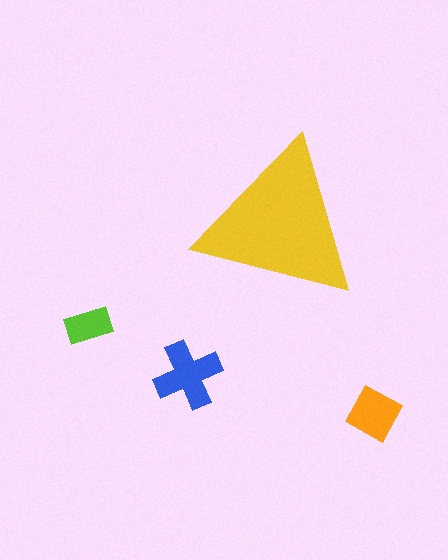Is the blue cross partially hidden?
No, the blue cross is fully visible.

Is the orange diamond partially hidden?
No, the orange diamond is fully visible.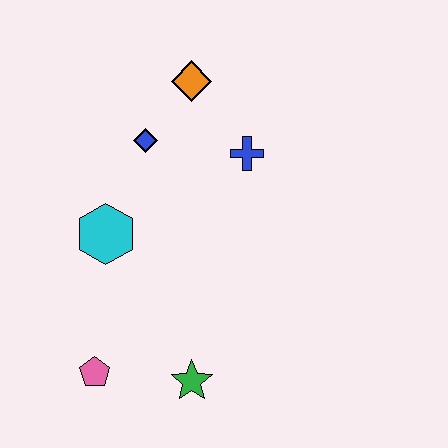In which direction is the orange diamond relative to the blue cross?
The orange diamond is above the blue cross.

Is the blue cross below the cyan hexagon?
No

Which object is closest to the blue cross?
The orange diamond is closest to the blue cross.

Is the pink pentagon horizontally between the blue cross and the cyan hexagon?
No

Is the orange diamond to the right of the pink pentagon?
Yes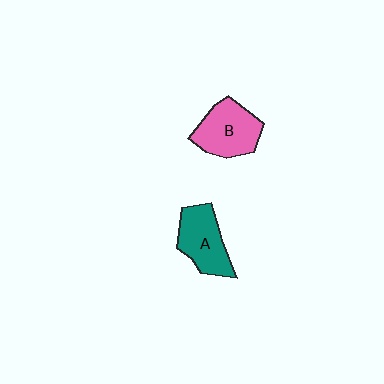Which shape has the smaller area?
Shape A (teal).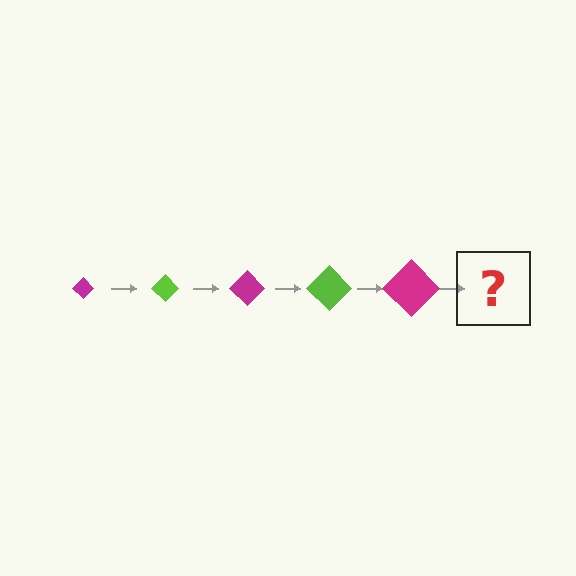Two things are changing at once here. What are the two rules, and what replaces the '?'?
The two rules are that the diamond grows larger each step and the color cycles through magenta and lime. The '?' should be a lime diamond, larger than the previous one.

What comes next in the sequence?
The next element should be a lime diamond, larger than the previous one.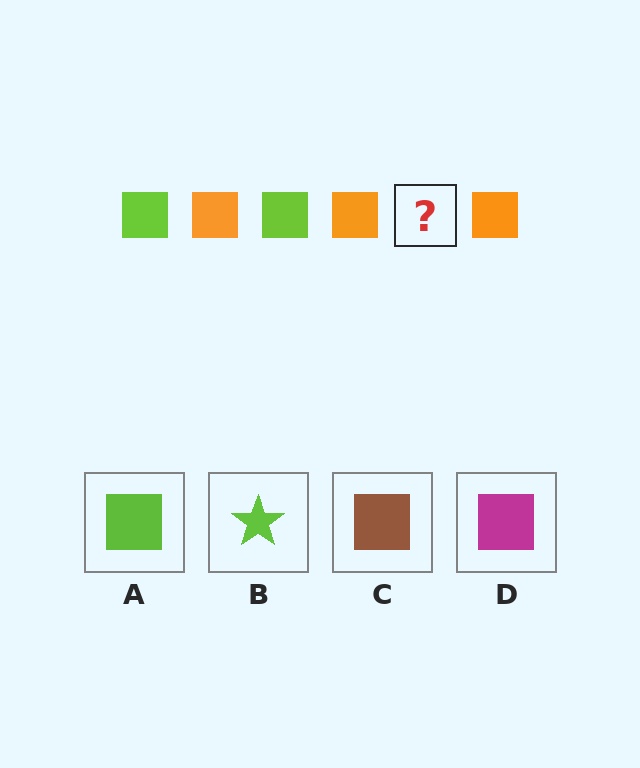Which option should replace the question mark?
Option A.